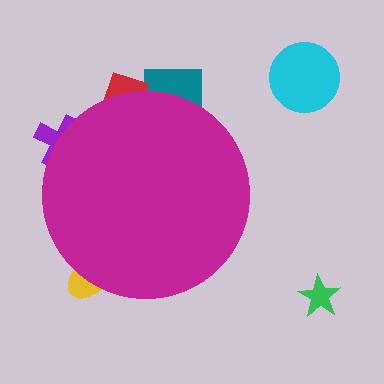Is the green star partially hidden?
No, the green star is fully visible.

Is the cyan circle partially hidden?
No, the cyan circle is fully visible.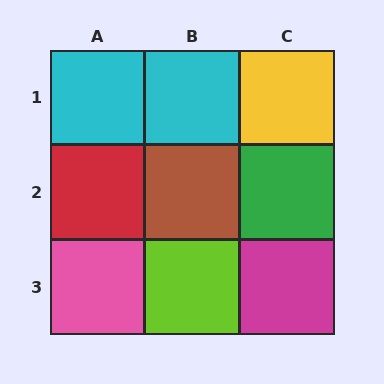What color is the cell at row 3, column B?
Lime.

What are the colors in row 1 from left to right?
Cyan, cyan, yellow.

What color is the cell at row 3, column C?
Magenta.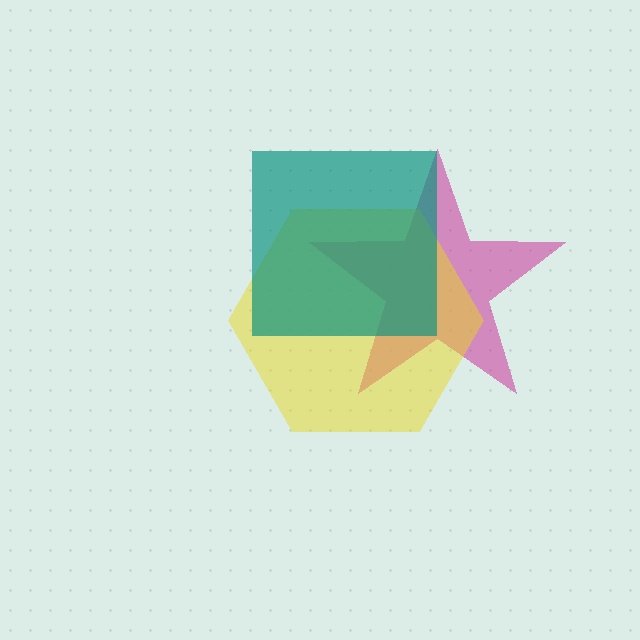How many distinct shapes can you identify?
There are 3 distinct shapes: a magenta star, a yellow hexagon, a teal square.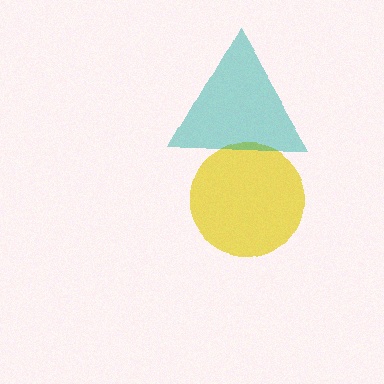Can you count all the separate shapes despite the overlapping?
Yes, there are 2 separate shapes.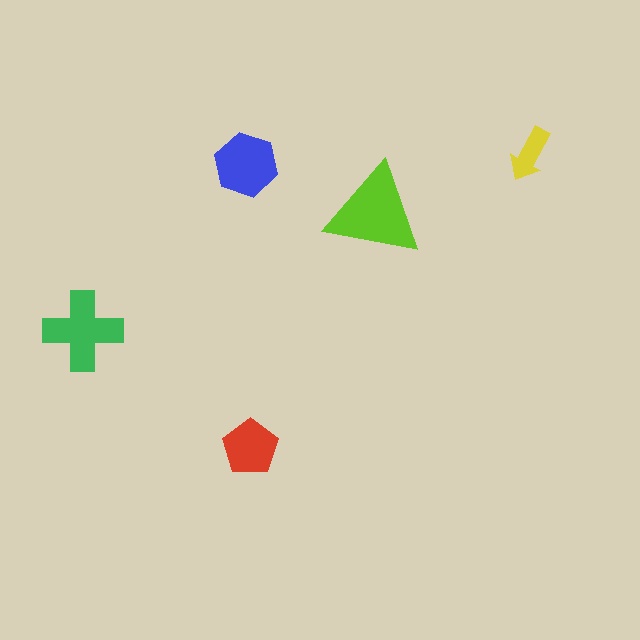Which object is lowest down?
The red pentagon is bottommost.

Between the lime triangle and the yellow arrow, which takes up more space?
The lime triangle.